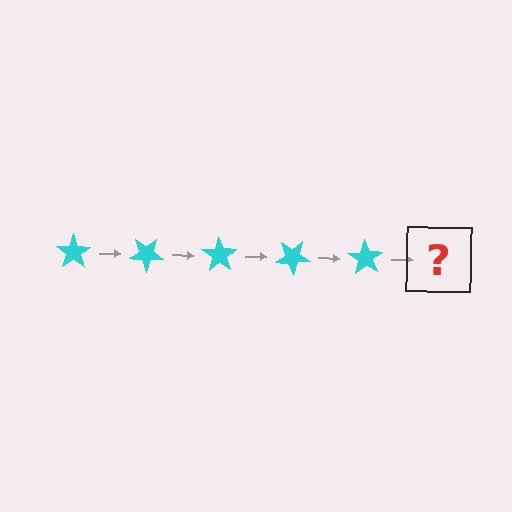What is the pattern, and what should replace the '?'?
The pattern is that the star rotates 35 degrees each step. The '?' should be a cyan star rotated 175 degrees.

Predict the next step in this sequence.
The next step is a cyan star rotated 175 degrees.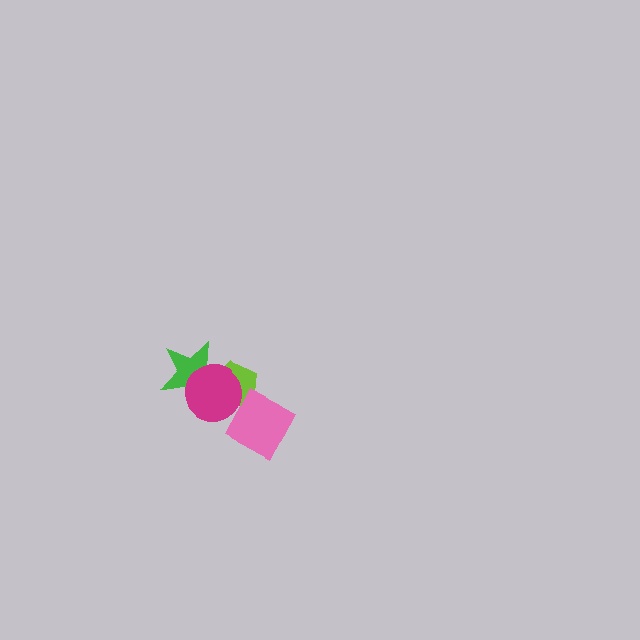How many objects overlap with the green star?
2 objects overlap with the green star.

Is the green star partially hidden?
Yes, it is partially covered by another shape.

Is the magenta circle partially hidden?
Yes, it is partially covered by another shape.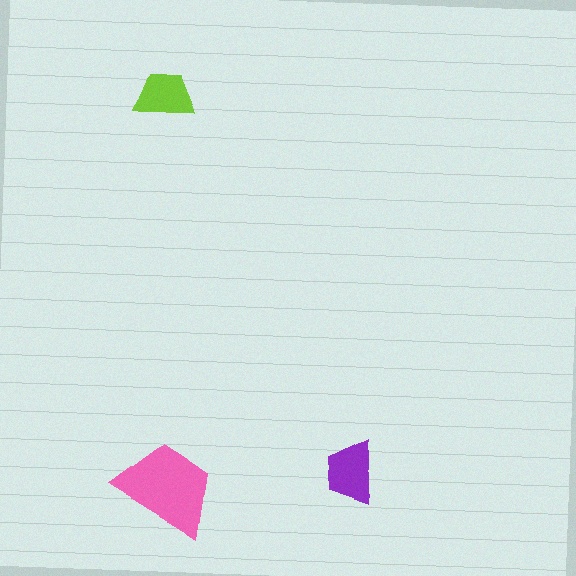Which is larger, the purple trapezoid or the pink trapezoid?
The pink one.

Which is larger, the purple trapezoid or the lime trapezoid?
The purple one.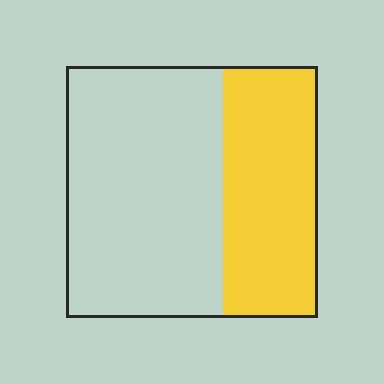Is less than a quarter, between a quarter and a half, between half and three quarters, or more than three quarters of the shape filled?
Between a quarter and a half.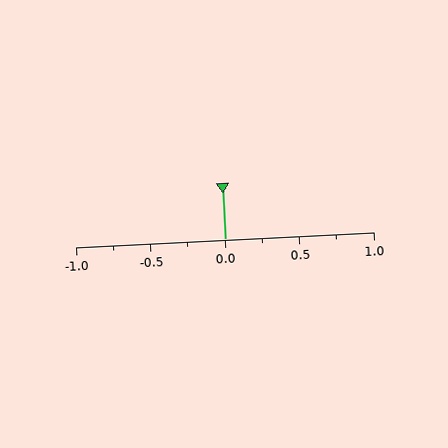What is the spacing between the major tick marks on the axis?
The major ticks are spaced 0.5 apart.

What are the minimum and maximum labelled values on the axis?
The axis runs from -1.0 to 1.0.